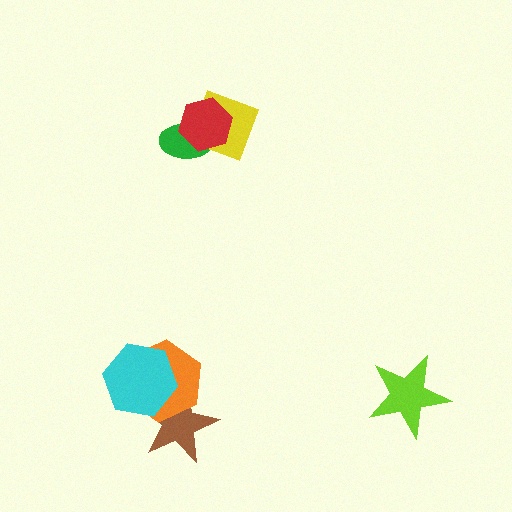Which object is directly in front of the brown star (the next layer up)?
The orange hexagon is directly in front of the brown star.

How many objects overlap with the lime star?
0 objects overlap with the lime star.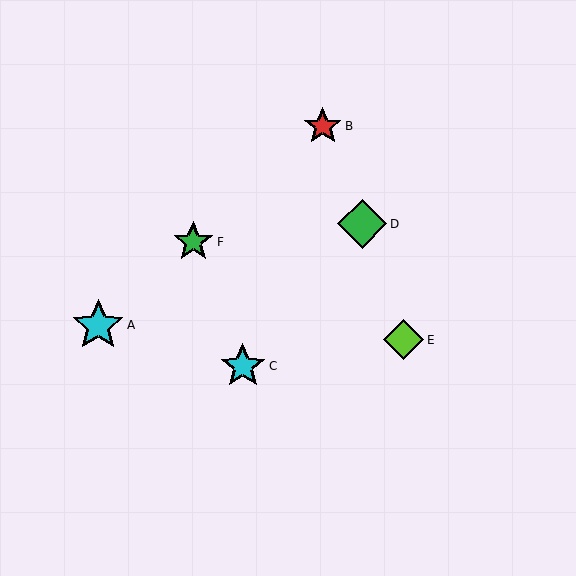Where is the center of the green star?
The center of the green star is at (193, 242).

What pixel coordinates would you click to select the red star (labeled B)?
Click at (323, 126) to select the red star B.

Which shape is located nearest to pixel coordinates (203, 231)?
The green star (labeled F) at (193, 242) is nearest to that location.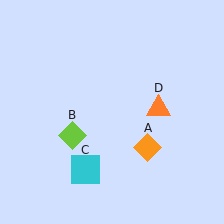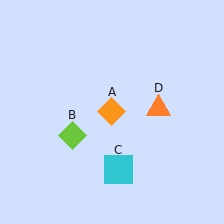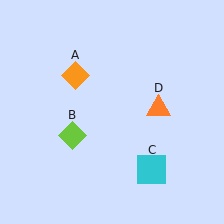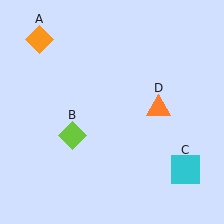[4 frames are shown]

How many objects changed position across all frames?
2 objects changed position: orange diamond (object A), cyan square (object C).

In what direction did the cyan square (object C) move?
The cyan square (object C) moved right.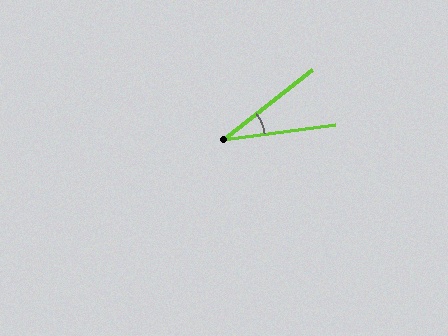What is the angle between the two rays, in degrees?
Approximately 31 degrees.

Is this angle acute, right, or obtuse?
It is acute.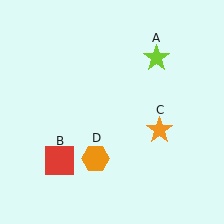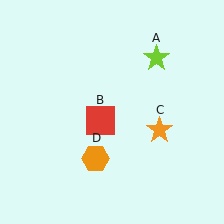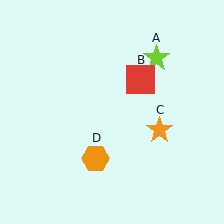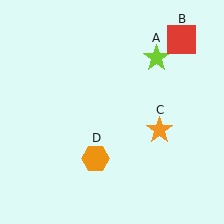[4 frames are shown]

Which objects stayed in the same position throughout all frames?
Lime star (object A) and orange star (object C) and orange hexagon (object D) remained stationary.